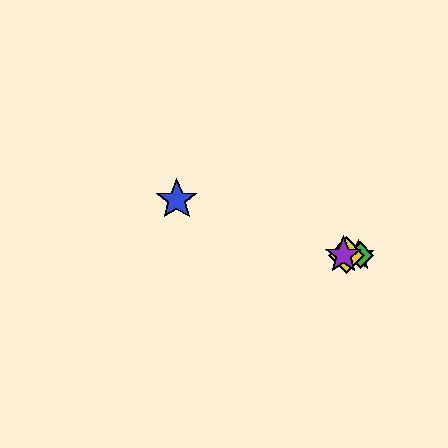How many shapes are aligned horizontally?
4 shapes (the red star, the green diamond, the yellow diamond, the purple star) are aligned horizontally.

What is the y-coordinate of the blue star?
The blue star is at y≈200.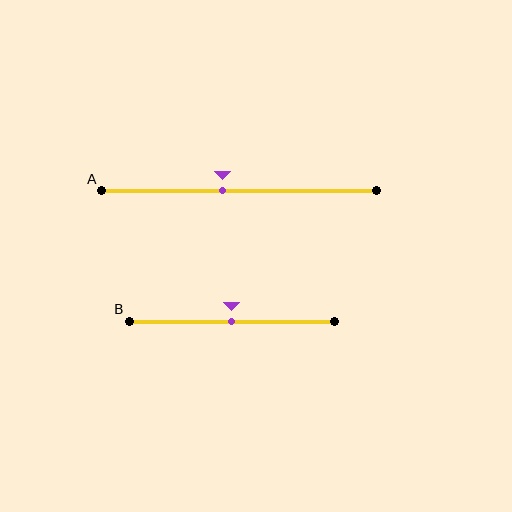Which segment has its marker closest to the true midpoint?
Segment B has its marker closest to the true midpoint.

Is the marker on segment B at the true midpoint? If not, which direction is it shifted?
Yes, the marker on segment B is at the true midpoint.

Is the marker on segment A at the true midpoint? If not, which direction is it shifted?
No, the marker on segment A is shifted to the left by about 6% of the segment length.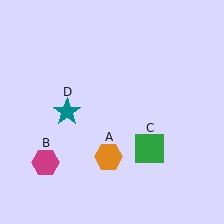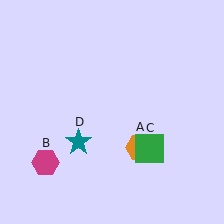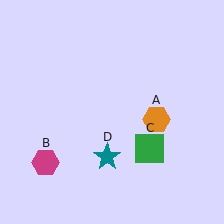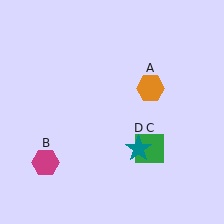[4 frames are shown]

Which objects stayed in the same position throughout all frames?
Magenta hexagon (object B) and green square (object C) remained stationary.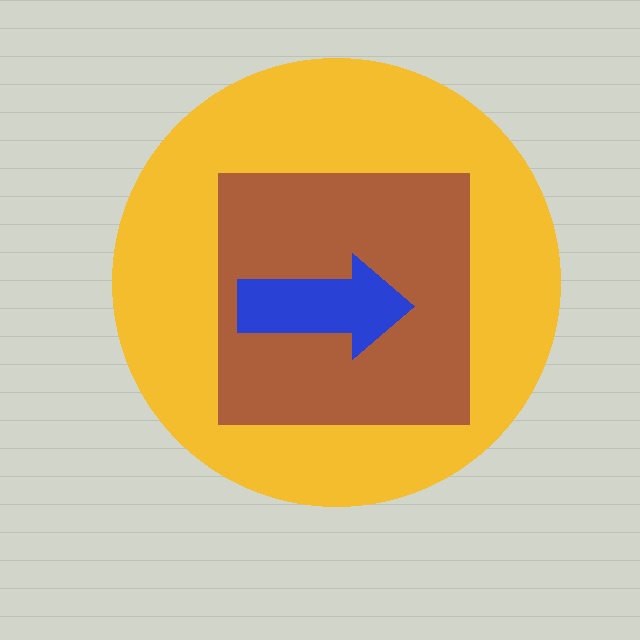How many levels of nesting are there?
3.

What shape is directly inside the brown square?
The blue arrow.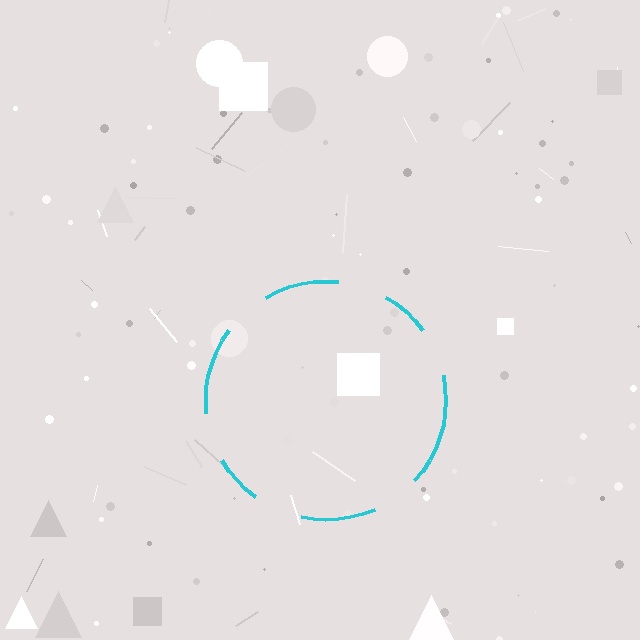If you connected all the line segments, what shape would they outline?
They would outline a circle.